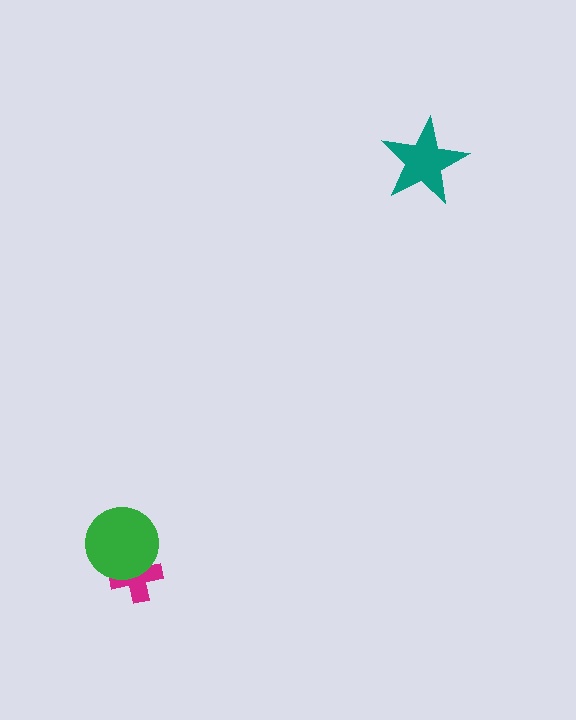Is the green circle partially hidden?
No, no other shape covers it.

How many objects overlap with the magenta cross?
1 object overlaps with the magenta cross.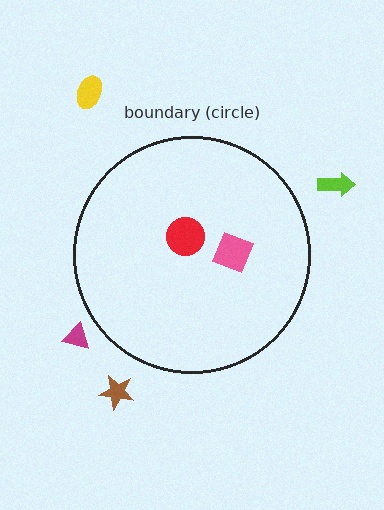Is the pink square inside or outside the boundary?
Inside.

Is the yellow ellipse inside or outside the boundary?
Outside.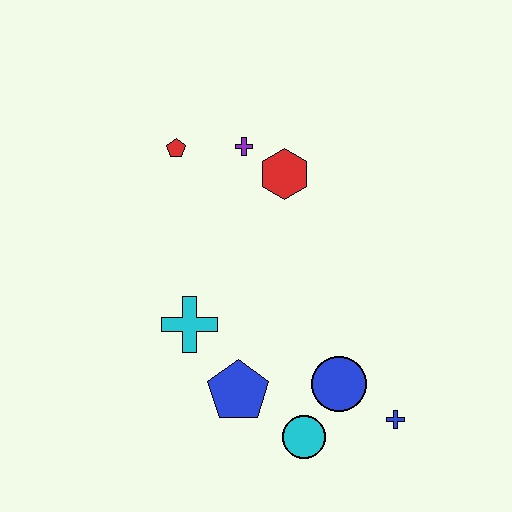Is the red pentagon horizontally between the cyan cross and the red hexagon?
No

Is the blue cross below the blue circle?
Yes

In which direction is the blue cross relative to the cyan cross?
The blue cross is to the right of the cyan cross.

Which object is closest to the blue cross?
The blue circle is closest to the blue cross.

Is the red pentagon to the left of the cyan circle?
Yes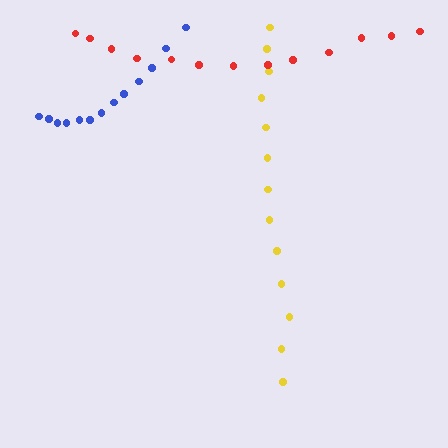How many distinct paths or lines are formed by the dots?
There are 3 distinct paths.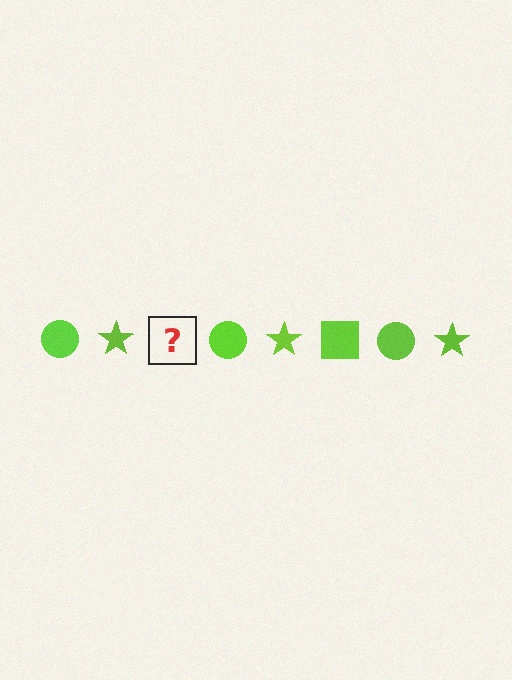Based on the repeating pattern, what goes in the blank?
The blank should be a lime square.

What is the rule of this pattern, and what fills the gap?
The rule is that the pattern cycles through circle, star, square shapes in lime. The gap should be filled with a lime square.